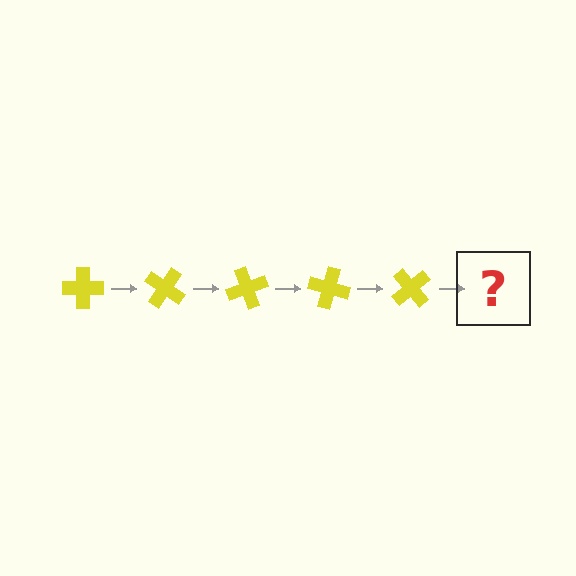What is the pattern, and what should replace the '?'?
The pattern is that the cross rotates 35 degrees each step. The '?' should be a yellow cross rotated 175 degrees.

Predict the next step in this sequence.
The next step is a yellow cross rotated 175 degrees.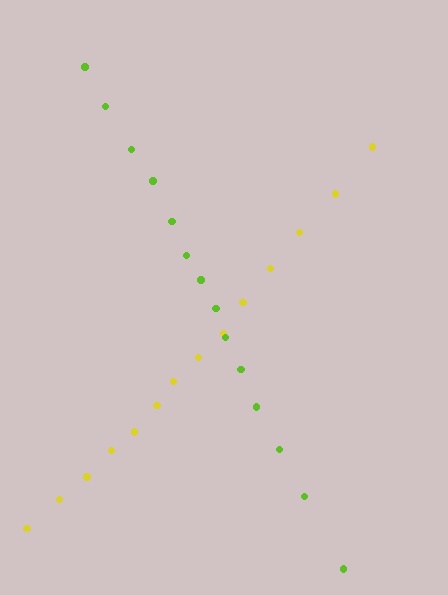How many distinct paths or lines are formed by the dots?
There are 2 distinct paths.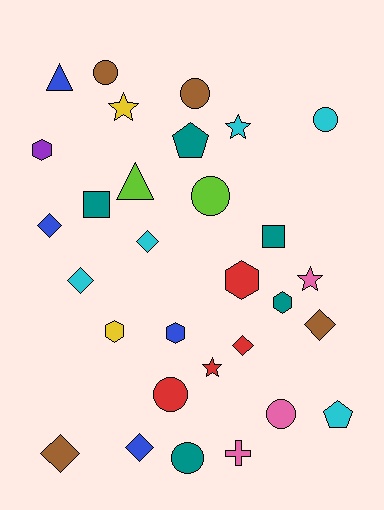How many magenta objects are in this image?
There are no magenta objects.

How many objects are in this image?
There are 30 objects.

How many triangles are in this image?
There are 2 triangles.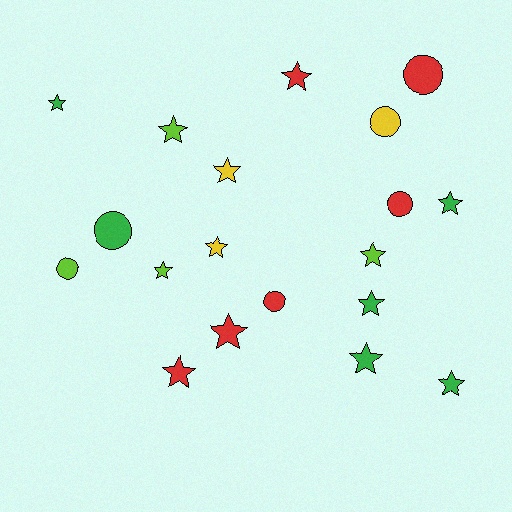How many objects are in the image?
There are 19 objects.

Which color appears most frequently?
Red, with 6 objects.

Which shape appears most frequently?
Star, with 13 objects.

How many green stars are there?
There are 5 green stars.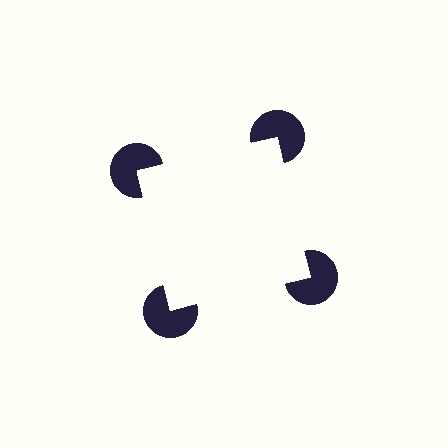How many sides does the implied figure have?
4 sides.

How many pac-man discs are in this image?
There are 4 — one at each vertex of the illusory square.